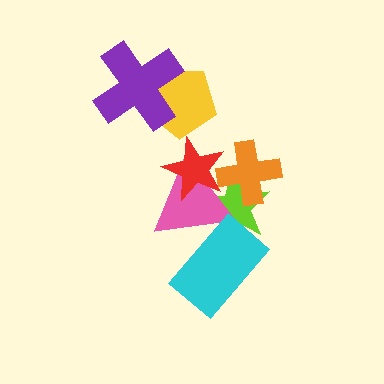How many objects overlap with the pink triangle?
4 objects overlap with the pink triangle.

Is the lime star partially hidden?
Yes, it is partially covered by another shape.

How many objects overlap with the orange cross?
3 objects overlap with the orange cross.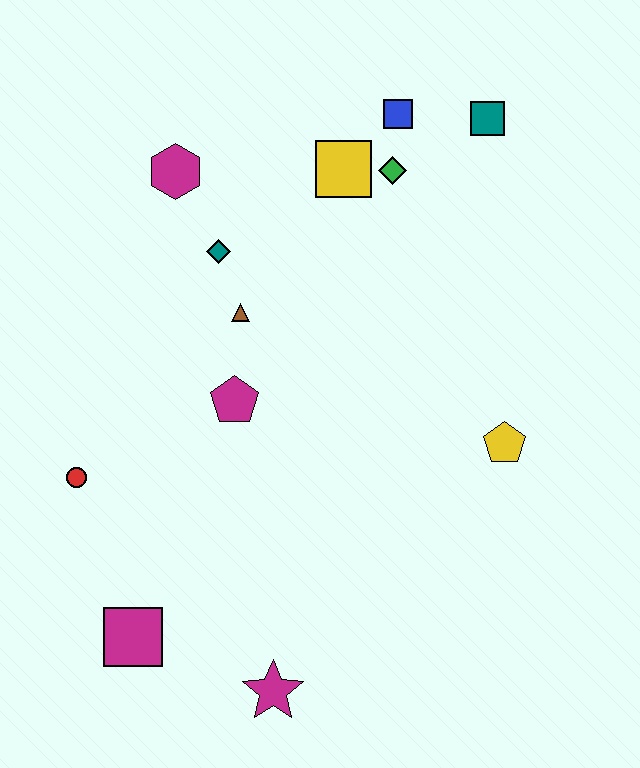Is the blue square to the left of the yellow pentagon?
Yes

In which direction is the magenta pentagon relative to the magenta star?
The magenta pentagon is above the magenta star.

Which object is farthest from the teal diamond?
The magenta star is farthest from the teal diamond.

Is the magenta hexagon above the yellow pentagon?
Yes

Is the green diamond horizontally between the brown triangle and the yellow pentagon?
Yes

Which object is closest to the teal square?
The blue square is closest to the teal square.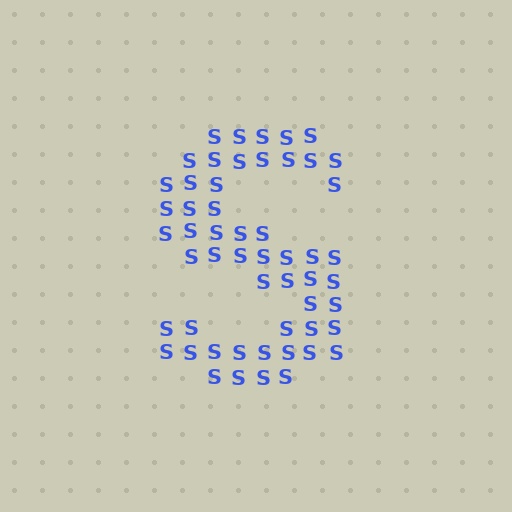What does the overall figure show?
The overall figure shows the letter S.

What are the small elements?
The small elements are letter S's.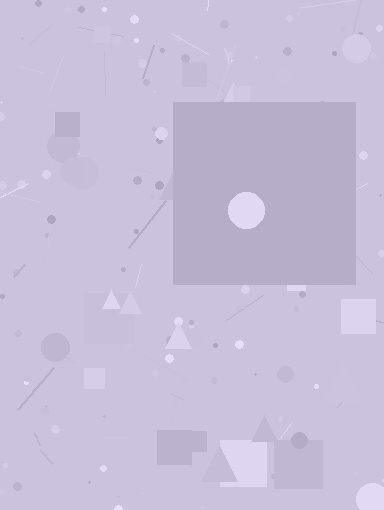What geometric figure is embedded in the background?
A square is embedded in the background.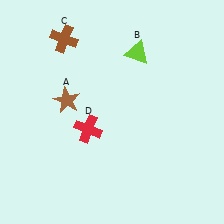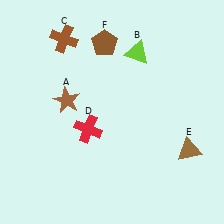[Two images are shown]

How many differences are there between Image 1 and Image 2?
There are 2 differences between the two images.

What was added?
A brown triangle (E), a brown pentagon (F) were added in Image 2.